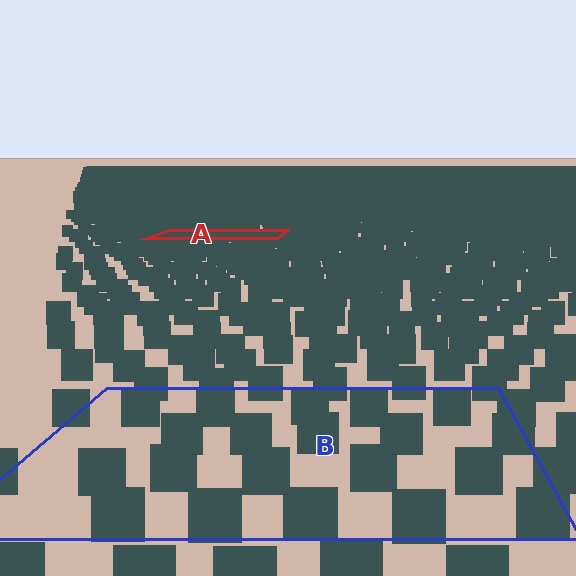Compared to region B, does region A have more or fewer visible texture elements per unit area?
Region A has more texture elements per unit area — they are packed more densely because it is farther away.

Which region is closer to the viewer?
Region B is closer. The texture elements there are larger and more spread out.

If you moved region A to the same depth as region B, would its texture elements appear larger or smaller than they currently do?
They would appear larger. At a closer depth, the same texture elements are projected at a bigger on-screen size.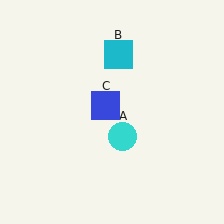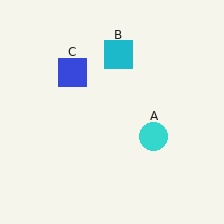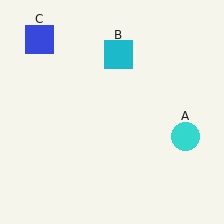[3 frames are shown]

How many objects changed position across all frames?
2 objects changed position: cyan circle (object A), blue square (object C).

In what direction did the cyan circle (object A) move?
The cyan circle (object A) moved right.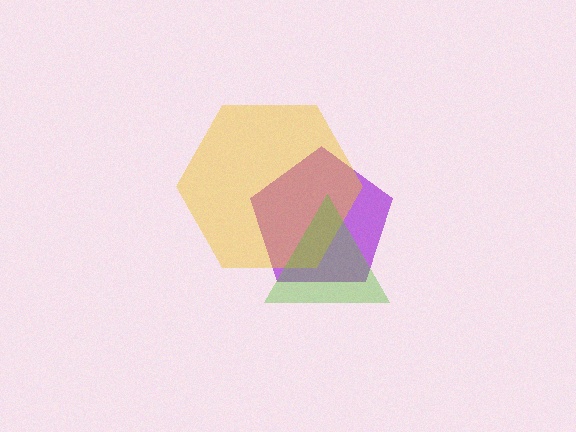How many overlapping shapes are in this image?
There are 3 overlapping shapes in the image.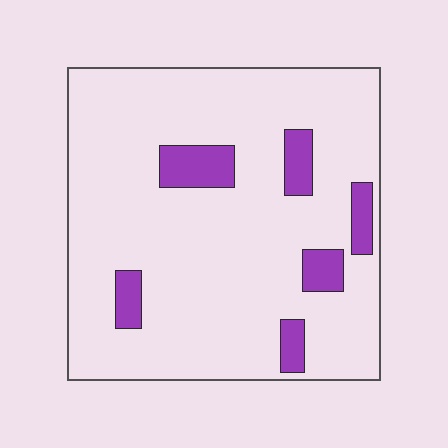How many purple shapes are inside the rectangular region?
6.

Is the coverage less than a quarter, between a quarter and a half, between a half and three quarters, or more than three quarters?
Less than a quarter.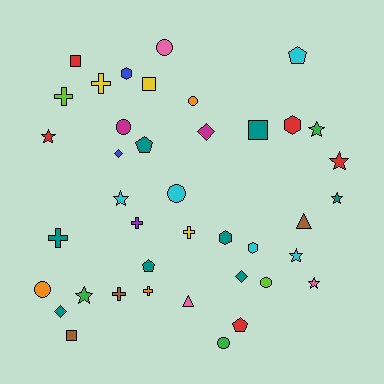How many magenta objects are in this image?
There are 2 magenta objects.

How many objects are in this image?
There are 40 objects.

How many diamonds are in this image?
There are 4 diamonds.